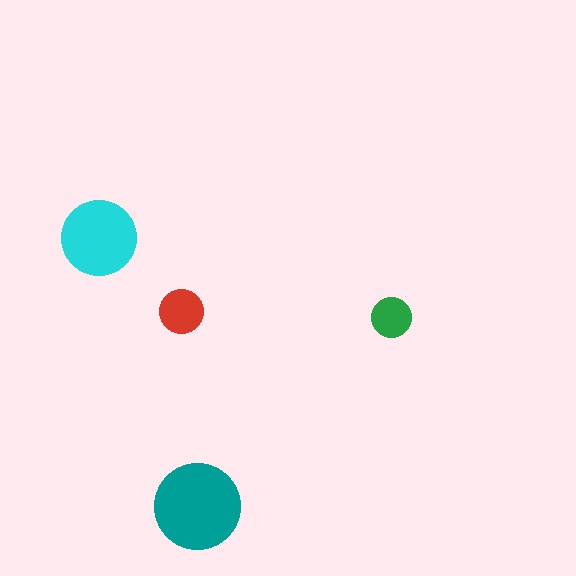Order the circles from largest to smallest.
the teal one, the cyan one, the red one, the green one.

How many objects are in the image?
There are 4 objects in the image.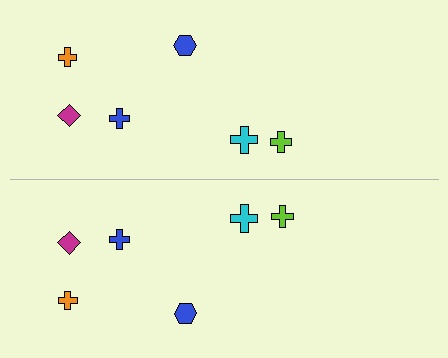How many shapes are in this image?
There are 12 shapes in this image.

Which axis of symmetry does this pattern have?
The pattern has a horizontal axis of symmetry running through the center of the image.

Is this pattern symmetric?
Yes, this pattern has bilateral (reflection) symmetry.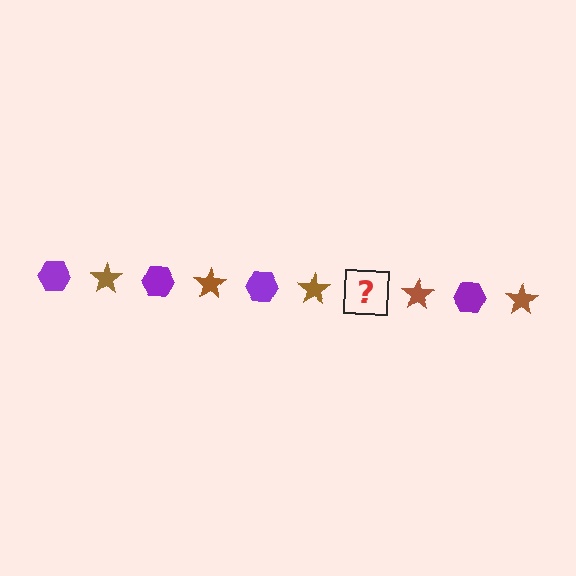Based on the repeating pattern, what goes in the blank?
The blank should be a purple hexagon.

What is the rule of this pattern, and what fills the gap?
The rule is that the pattern alternates between purple hexagon and brown star. The gap should be filled with a purple hexagon.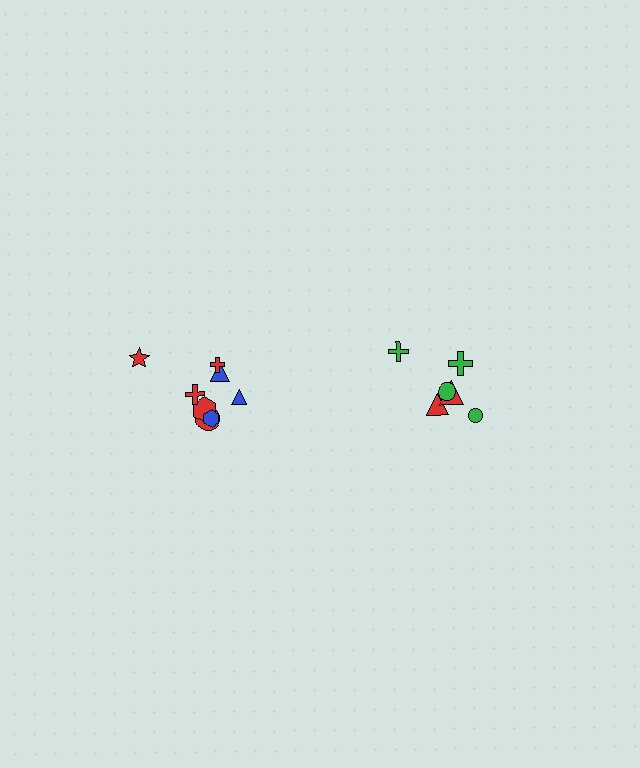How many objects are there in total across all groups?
There are 14 objects.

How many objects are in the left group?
There are 8 objects.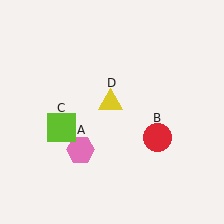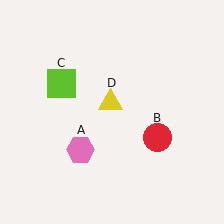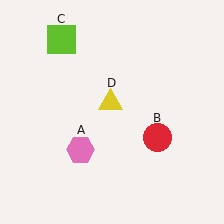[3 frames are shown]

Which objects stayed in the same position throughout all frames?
Pink hexagon (object A) and red circle (object B) and yellow triangle (object D) remained stationary.